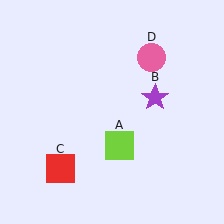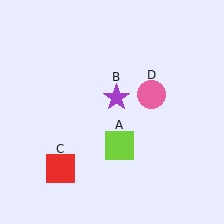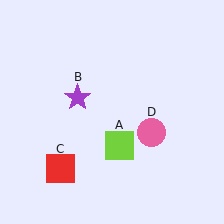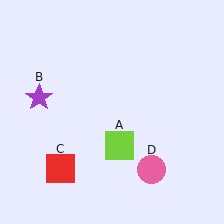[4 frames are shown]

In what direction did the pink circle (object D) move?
The pink circle (object D) moved down.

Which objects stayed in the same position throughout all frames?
Lime square (object A) and red square (object C) remained stationary.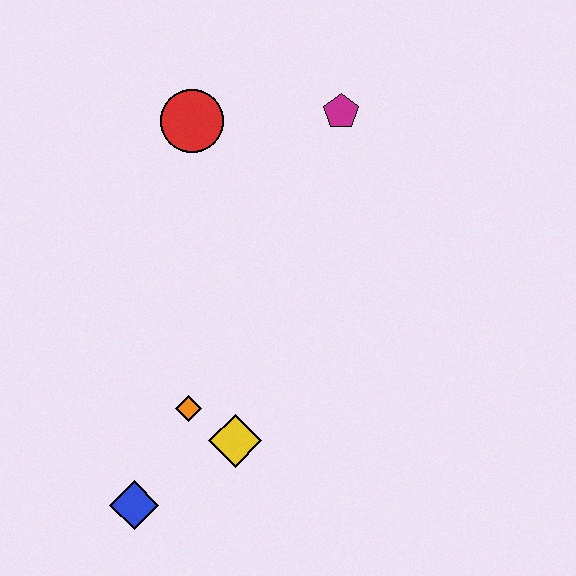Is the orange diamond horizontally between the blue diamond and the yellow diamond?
Yes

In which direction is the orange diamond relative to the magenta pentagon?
The orange diamond is below the magenta pentagon.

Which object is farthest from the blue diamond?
The magenta pentagon is farthest from the blue diamond.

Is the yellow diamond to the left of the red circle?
No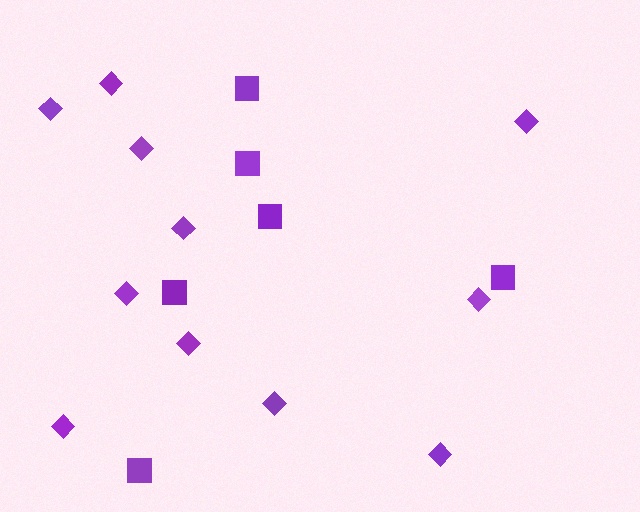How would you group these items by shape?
There are 2 groups: one group of diamonds (11) and one group of squares (6).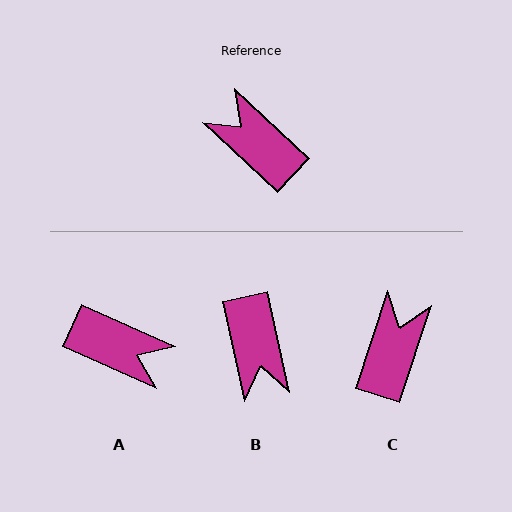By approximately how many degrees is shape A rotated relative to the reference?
Approximately 161 degrees clockwise.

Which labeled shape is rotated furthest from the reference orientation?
A, about 161 degrees away.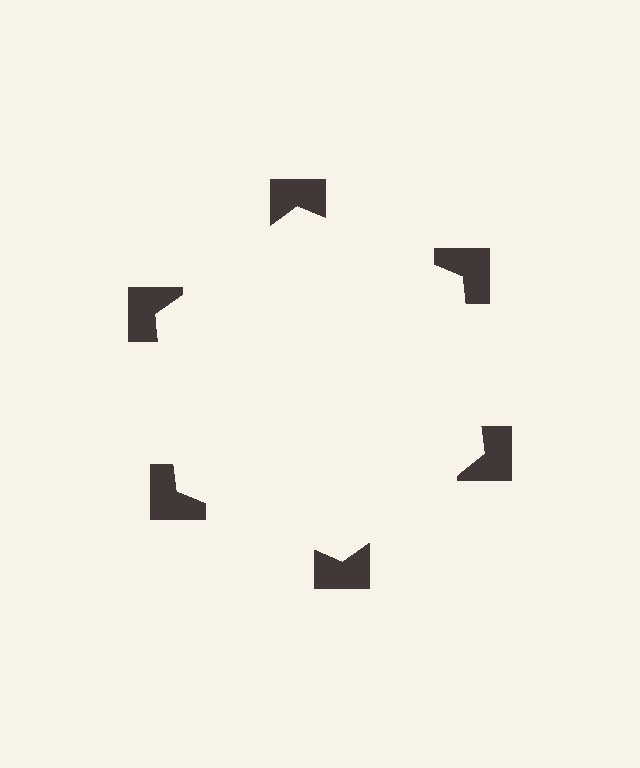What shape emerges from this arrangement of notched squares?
An illusory hexagon — its edges are inferred from the aligned wedge cuts in the notched squares, not physically drawn.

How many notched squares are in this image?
There are 6 — one at each vertex of the illusory hexagon.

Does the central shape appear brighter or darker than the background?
It typically appears slightly brighter than the background, even though no actual brightness change is drawn.